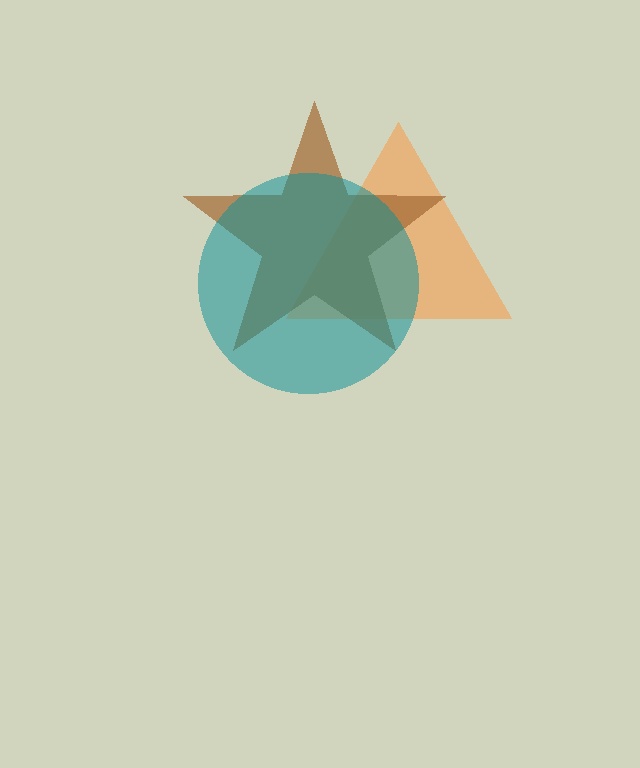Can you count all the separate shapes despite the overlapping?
Yes, there are 3 separate shapes.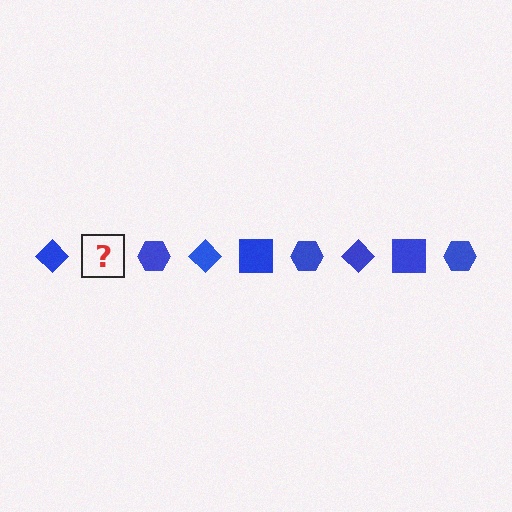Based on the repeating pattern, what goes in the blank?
The blank should be a blue square.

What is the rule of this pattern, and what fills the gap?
The rule is that the pattern cycles through diamond, square, hexagon shapes in blue. The gap should be filled with a blue square.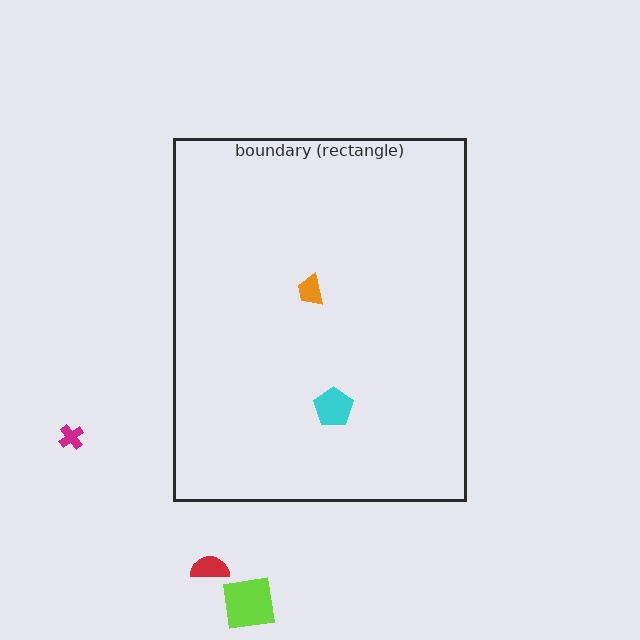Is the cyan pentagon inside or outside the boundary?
Inside.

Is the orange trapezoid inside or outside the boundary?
Inside.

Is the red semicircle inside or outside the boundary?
Outside.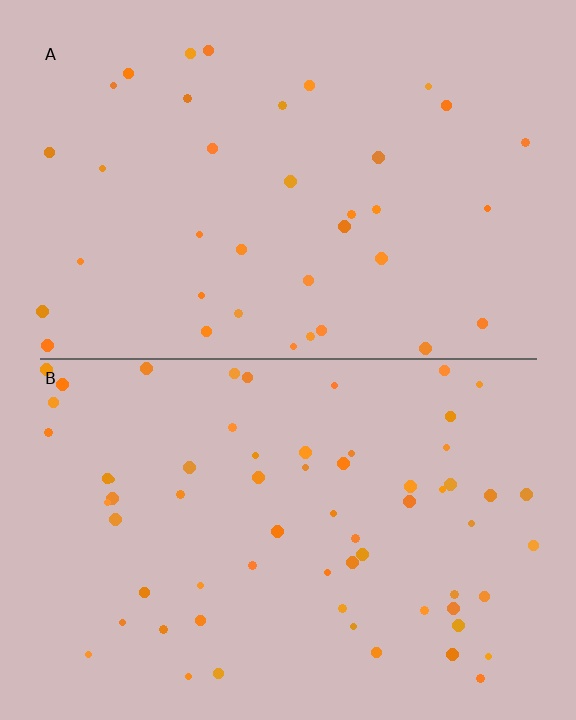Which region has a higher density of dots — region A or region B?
B (the bottom).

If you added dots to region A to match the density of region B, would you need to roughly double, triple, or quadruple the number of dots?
Approximately double.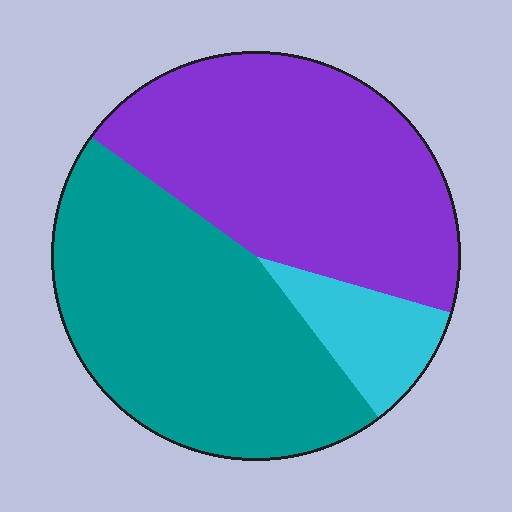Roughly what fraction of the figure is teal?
Teal covers around 45% of the figure.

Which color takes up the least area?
Cyan, at roughly 10%.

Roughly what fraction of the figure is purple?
Purple covers around 45% of the figure.